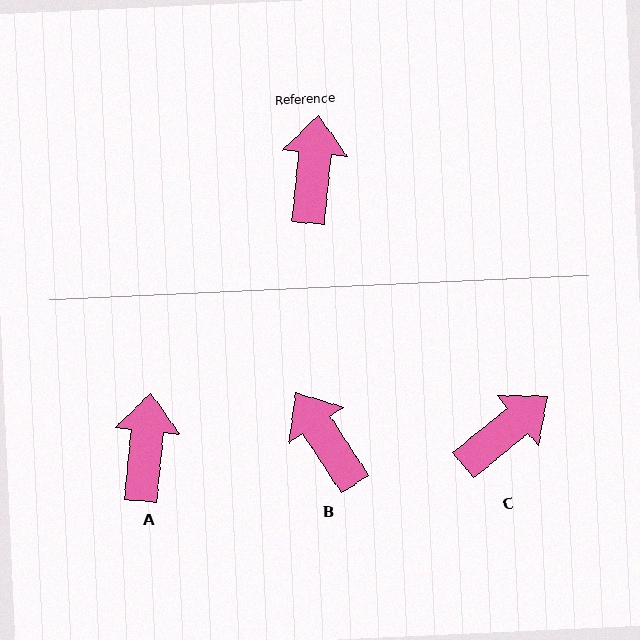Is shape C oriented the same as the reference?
No, it is off by about 45 degrees.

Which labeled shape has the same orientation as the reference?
A.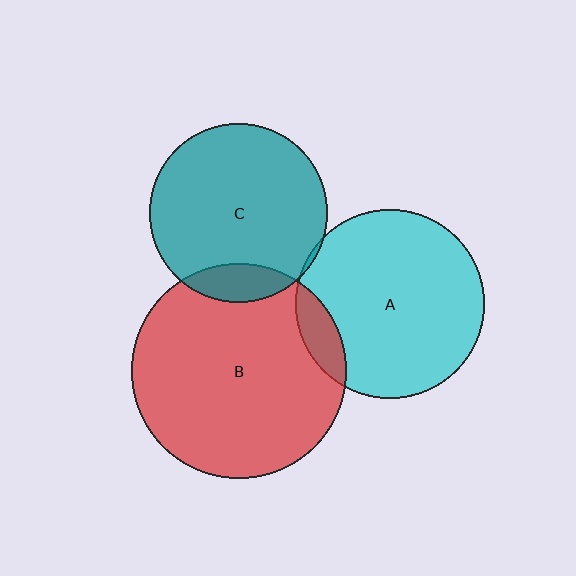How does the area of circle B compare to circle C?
Approximately 1.4 times.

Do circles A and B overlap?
Yes.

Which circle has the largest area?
Circle B (red).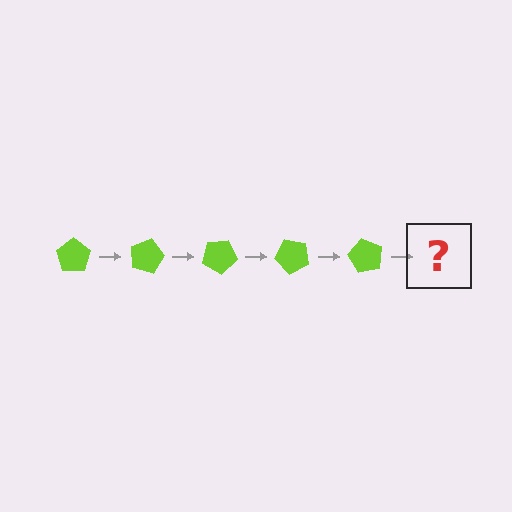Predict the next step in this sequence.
The next step is a lime pentagon rotated 75 degrees.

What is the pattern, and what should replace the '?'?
The pattern is that the pentagon rotates 15 degrees each step. The '?' should be a lime pentagon rotated 75 degrees.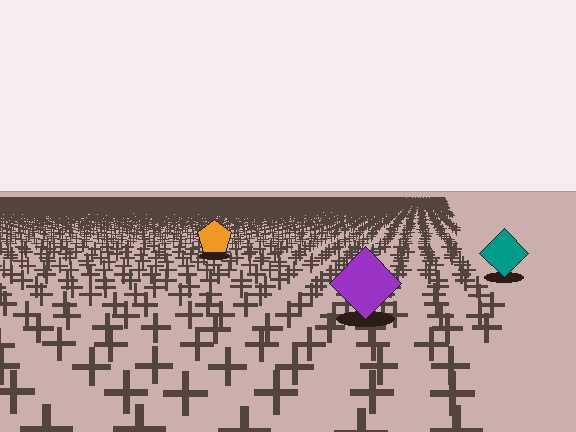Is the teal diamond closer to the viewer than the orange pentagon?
Yes. The teal diamond is closer — you can tell from the texture gradient: the ground texture is coarser near it.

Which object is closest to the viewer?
The purple diamond is closest. The texture marks near it are larger and more spread out.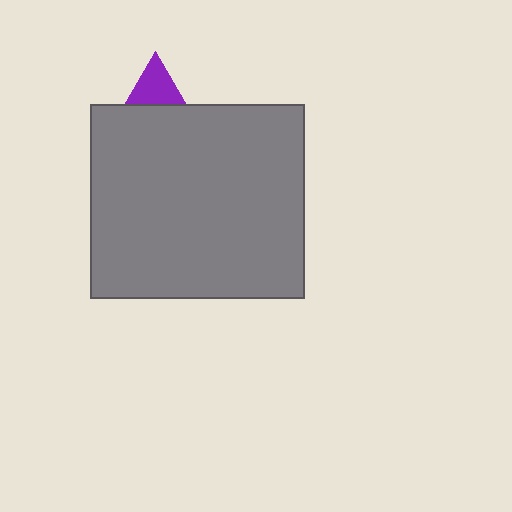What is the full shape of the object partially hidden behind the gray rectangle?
The partially hidden object is a purple triangle.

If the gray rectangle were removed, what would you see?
You would see the complete purple triangle.